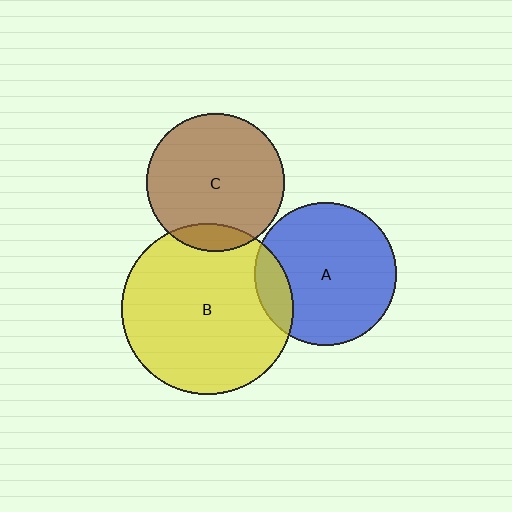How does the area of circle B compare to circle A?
Approximately 1.5 times.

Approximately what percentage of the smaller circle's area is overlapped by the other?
Approximately 15%.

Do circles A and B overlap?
Yes.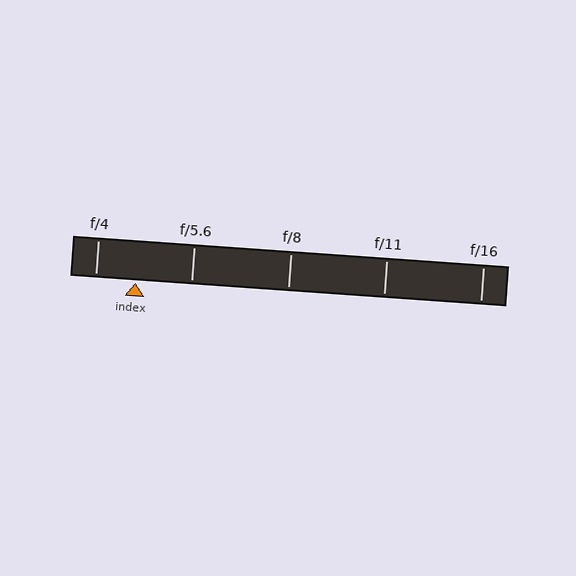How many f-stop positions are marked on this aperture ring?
There are 5 f-stop positions marked.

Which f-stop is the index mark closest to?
The index mark is closest to f/4.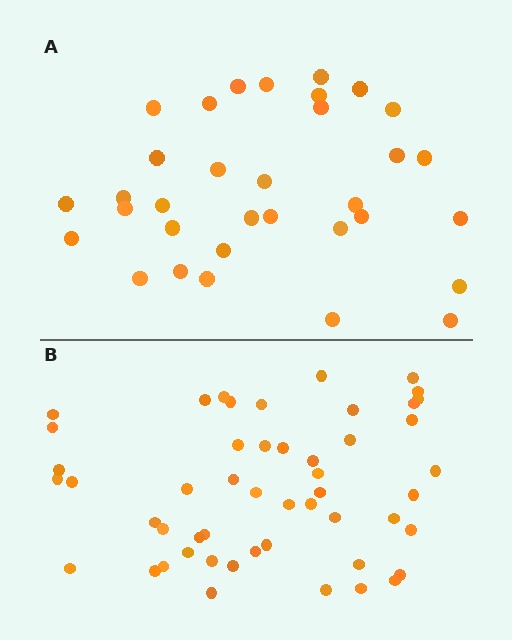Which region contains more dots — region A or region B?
Region B (the bottom region) has more dots.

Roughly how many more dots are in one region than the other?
Region B has approximately 20 more dots than region A.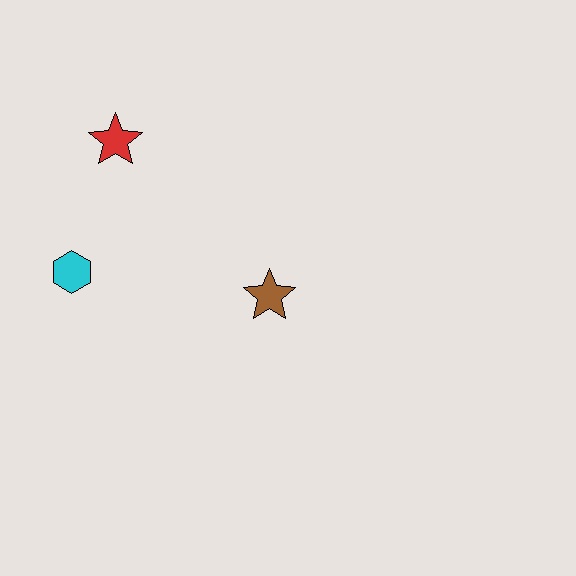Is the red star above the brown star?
Yes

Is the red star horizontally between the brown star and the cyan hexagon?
Yes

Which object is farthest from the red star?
The brown star is farthest from the red star.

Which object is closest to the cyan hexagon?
The red star is closest to the cyan hexagon.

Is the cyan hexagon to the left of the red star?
Yes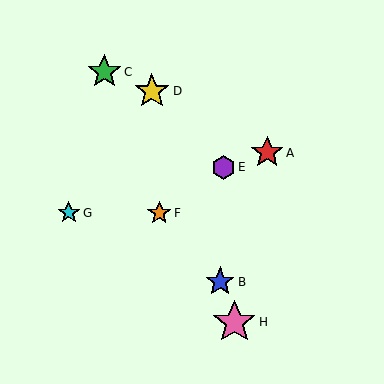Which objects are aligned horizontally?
Objects F, G are aligned horizontally.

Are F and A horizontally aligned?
No, F is at y≈213 and A is at y≈153.